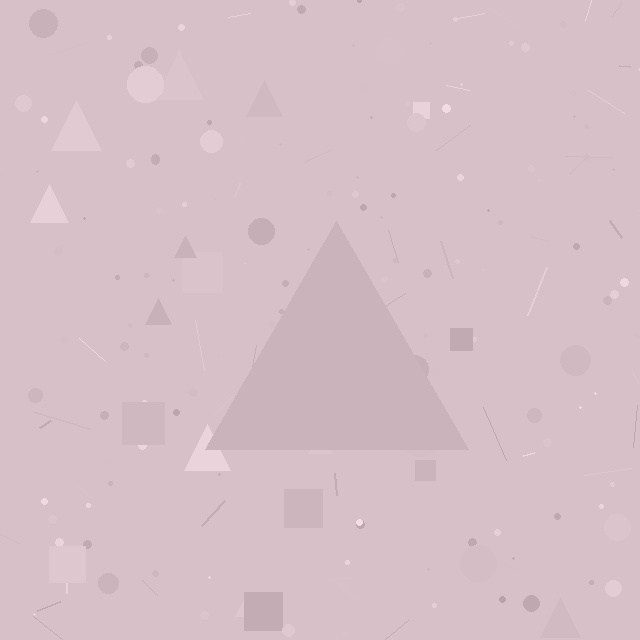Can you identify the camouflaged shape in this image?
The camouflaged shape is a triangle.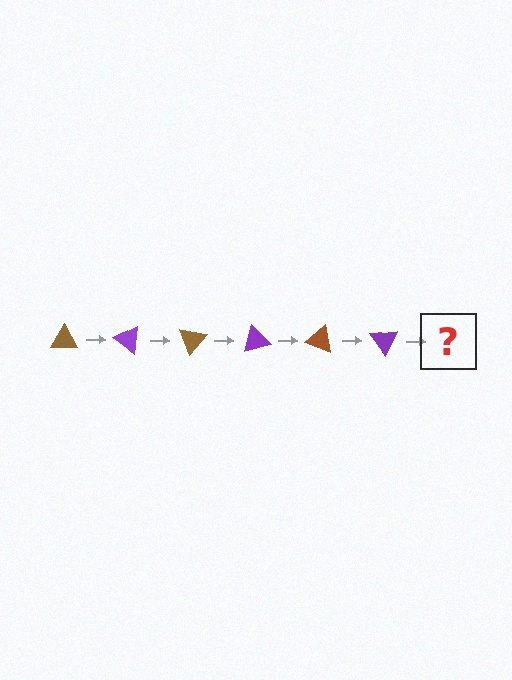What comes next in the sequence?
The next element should be a brown triangle, rotated 210 degrees from the start.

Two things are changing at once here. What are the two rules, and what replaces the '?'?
The two rules are that it rotates 35 degrees each step and the color cycles through brown and purple. The '?' should be a brown triangle, rotated 210 degrees from the start.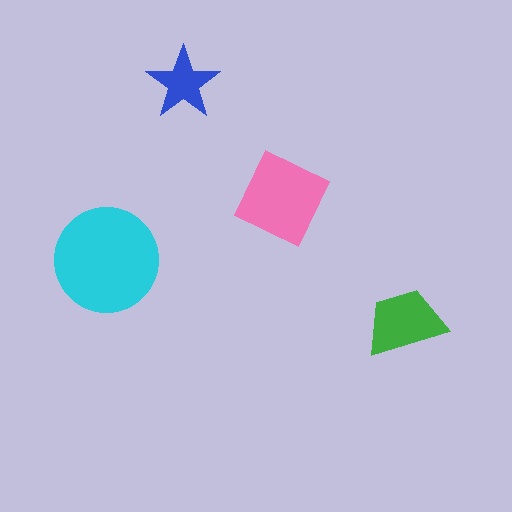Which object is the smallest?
The blue star.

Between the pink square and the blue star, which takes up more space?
The pink square.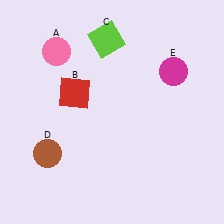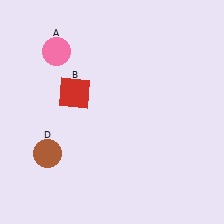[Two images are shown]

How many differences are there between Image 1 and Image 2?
There are 2 differences between the two images.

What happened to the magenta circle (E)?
The magenta circle (E) was removed in Image 2. It was in the top-right area of Image 1.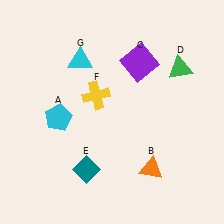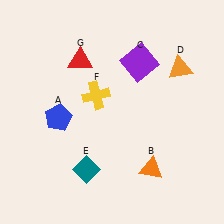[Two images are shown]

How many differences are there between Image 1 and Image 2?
There are 3 differences between the two images.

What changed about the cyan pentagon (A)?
In Image 1, A is cyan. In Image 2, it changed to blue.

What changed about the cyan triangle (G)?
In Image 1, G is cyan. In Image 2, it changed to red.